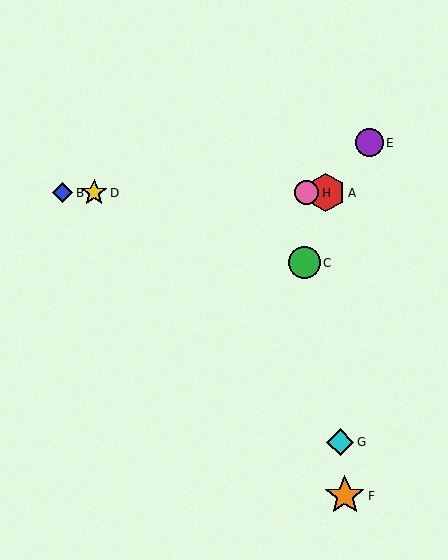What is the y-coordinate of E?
Object E is at y≈143.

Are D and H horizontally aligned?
Yes, both are at y≈193.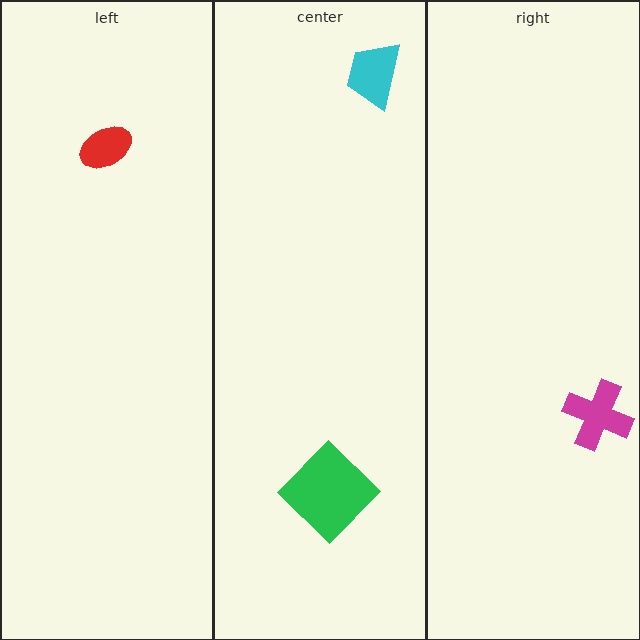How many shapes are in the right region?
1.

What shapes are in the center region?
The cyan trapezoid, the green diamond.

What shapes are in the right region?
The magenta cross.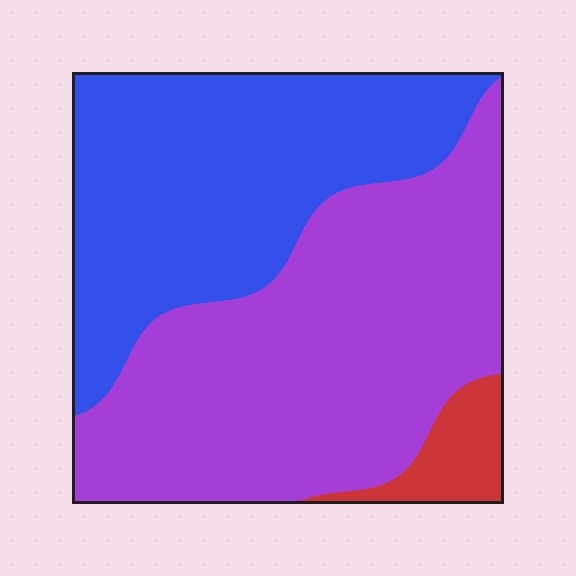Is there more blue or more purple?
Purple.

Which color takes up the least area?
Red, at roughly 5%.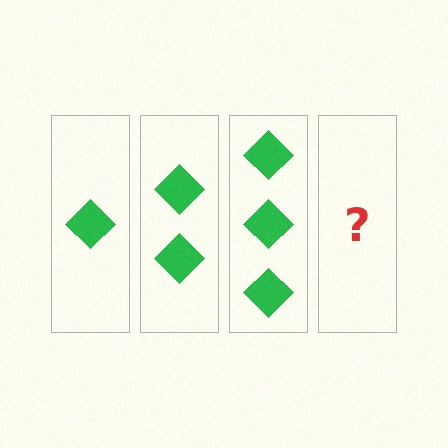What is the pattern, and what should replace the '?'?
The pattern is that each step adds one more diamond. The '?' should be 4 diamonds.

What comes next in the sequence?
The next element should be 4 diamonds.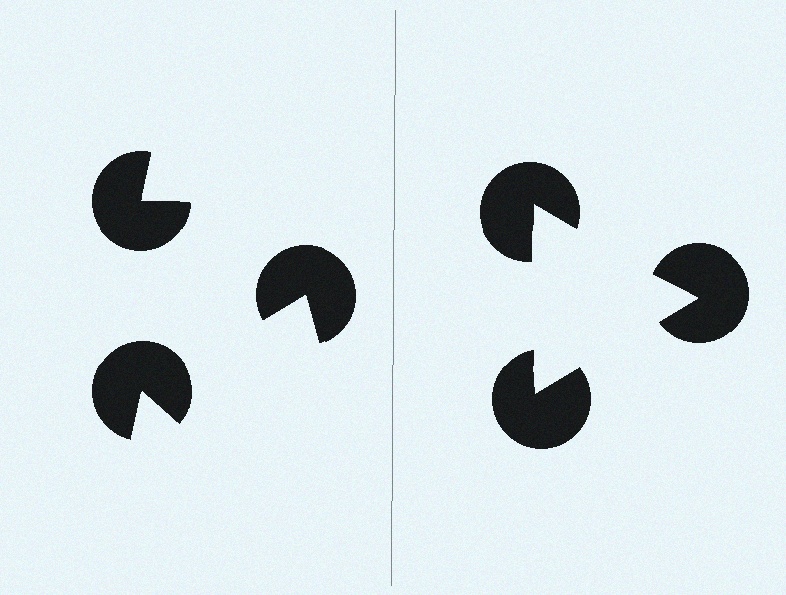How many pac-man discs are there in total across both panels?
6 — 3 on each side.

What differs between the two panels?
The pac-man discs are positioned identically on both sides; only the wedge orientations differ. On the right they align to a triangle; on the left they are misaligned.